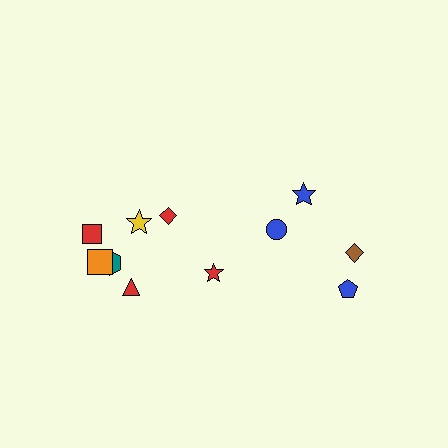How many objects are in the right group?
There are 4 objects.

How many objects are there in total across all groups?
There are 11 objects.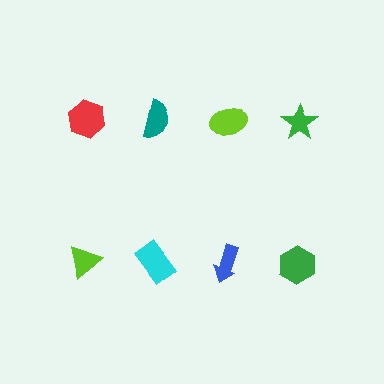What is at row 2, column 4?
A green hexagon.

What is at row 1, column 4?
A green star.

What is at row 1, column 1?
A red hexagon.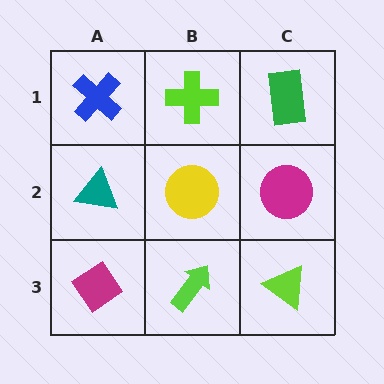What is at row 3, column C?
A lime triangle.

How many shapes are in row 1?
3 shapes.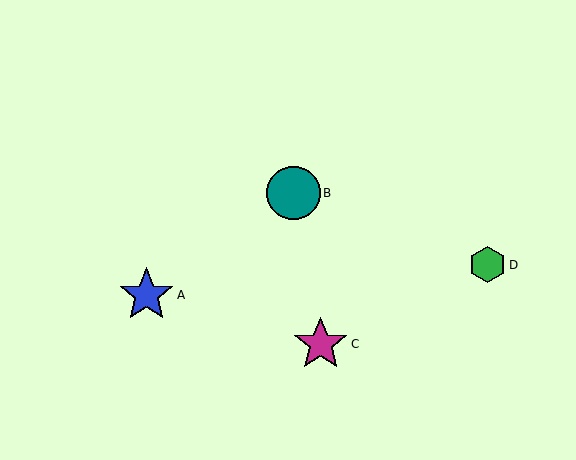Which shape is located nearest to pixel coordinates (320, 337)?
The magenta star (labeled C) at (321, 344) is nearest to that location.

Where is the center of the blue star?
The center of the blue star is at (146, 295).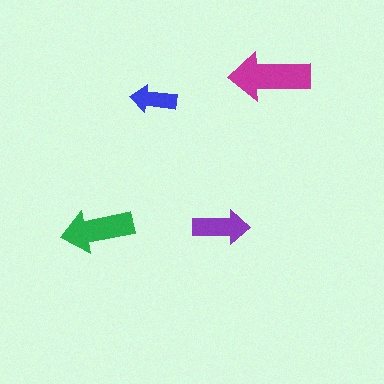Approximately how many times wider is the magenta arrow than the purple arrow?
About 1.5 times wider.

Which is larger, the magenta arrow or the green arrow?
The magenta one.